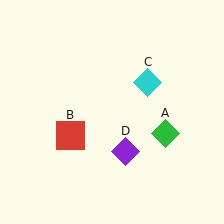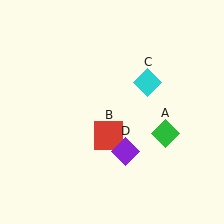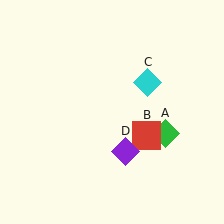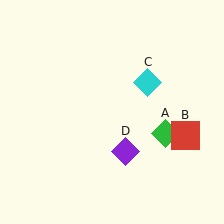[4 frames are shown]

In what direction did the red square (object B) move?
The red square (object B) moved right.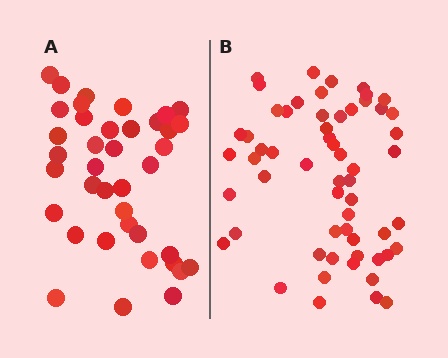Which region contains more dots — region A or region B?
Region B (the right region) has more dots.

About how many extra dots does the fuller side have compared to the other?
Region B has approximately 20 more dots than region A.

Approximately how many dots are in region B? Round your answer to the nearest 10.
About 60 dots. (The exact count is 58, which rounds to 60.)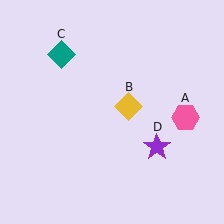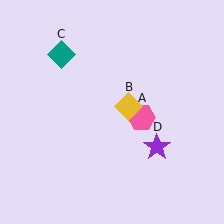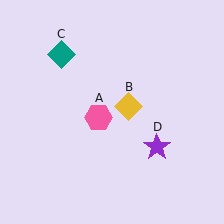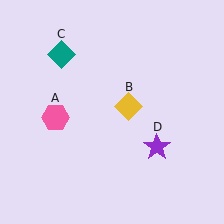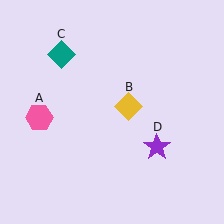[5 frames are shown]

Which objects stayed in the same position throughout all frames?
Yellow diamond (object B) and teal diamond (object C) and purple star (object D) remained stationary.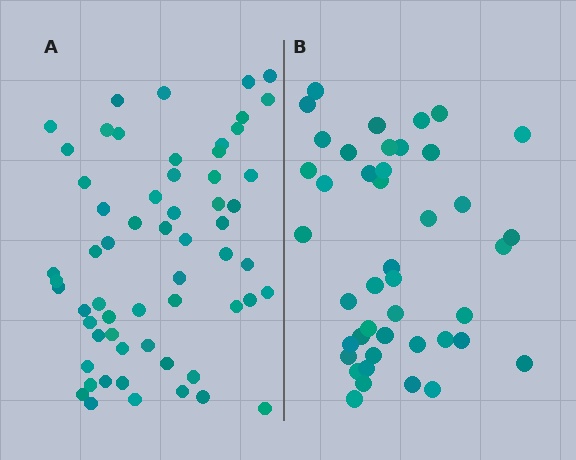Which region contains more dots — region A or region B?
Region A (the left region) has more dots.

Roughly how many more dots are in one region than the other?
Region A has approximately 15 more dots than region B.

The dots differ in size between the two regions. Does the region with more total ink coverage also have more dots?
No. Region B has more total ink coverage because its dots are larger, but region A actually contains more individual dots. Total area can be misleading — the number of items is what matters here.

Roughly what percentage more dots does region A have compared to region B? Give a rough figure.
About 40% more.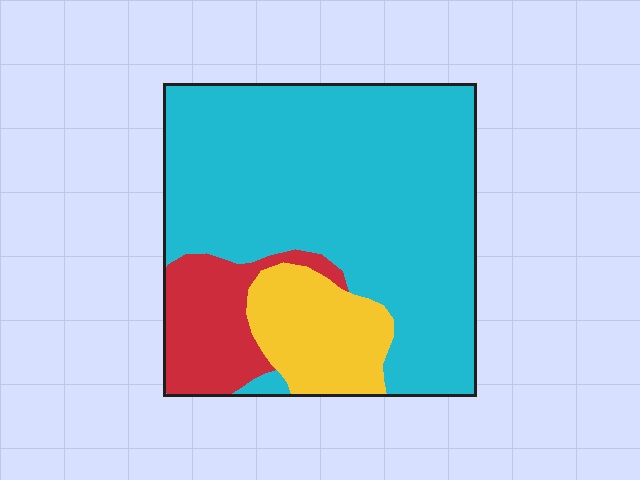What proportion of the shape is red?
Red takes up less than a quarter of the shape.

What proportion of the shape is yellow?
Yellow takes up about one sixth (1/6) of the shape.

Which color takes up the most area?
Cyan, at roughly 70%.